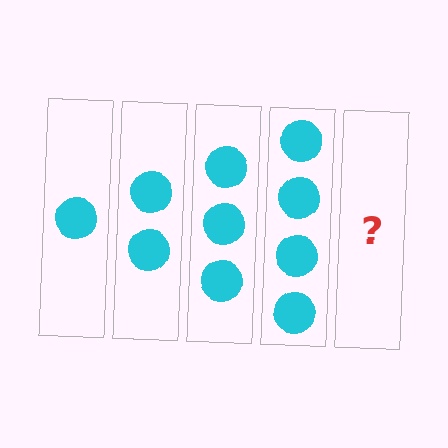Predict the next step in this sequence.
The next step is 5 circles.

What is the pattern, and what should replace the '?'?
The pattern is that each step adds one more circle. The '?' should be 5 circles.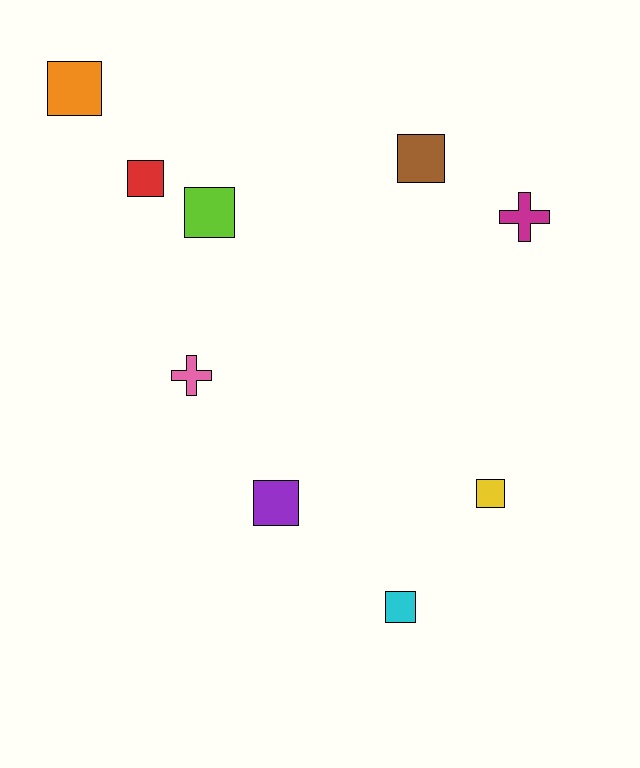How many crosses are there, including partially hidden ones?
There are 2 crosses.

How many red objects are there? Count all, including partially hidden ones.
There is 1 red object.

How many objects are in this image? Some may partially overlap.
There are 9 objects.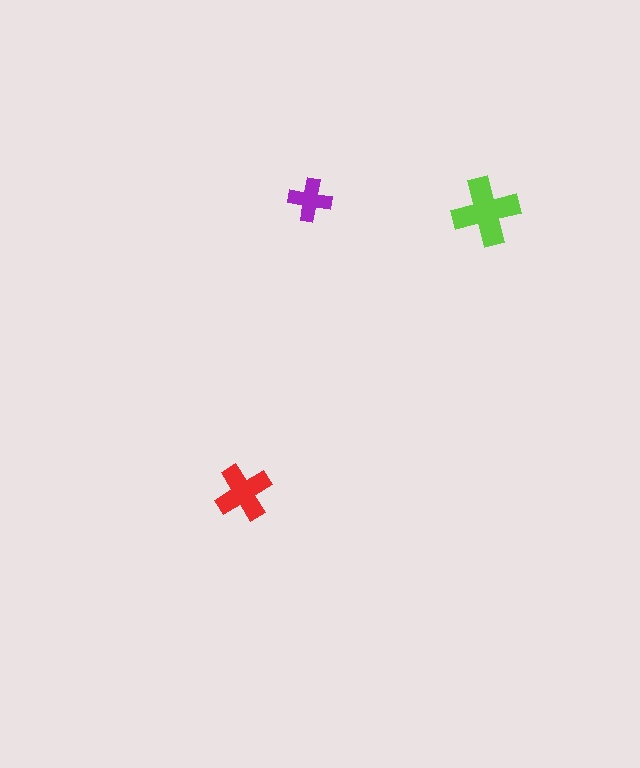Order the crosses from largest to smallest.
the lime one, the red one, the purple one.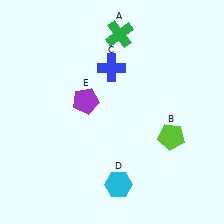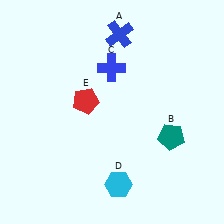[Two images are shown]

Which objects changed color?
A changed from green to blue. B changed from lime to teal. E changed from purple to red.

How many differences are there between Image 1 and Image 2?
There are 3 differences between the two images.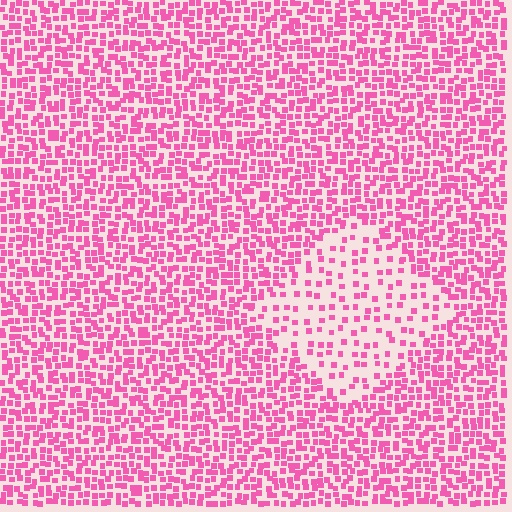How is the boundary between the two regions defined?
The boundary is defined by a change in element density (approximately 2.4x ratio). All elements are the same color, size, and shape.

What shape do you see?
I see a diamond.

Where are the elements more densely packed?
The elements are more densely packed outside the diamond boundary.